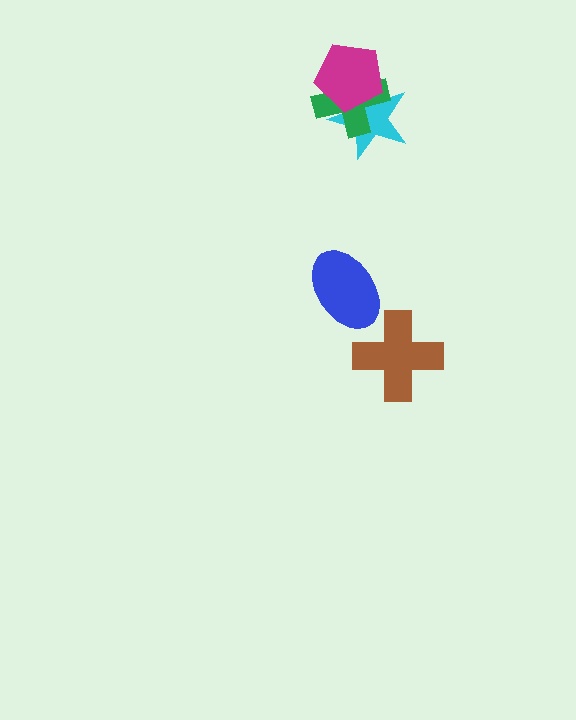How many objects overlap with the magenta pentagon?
2 objects overlap with the magenta pentagon.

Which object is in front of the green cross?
The magenta pentagon is in front of the green cross.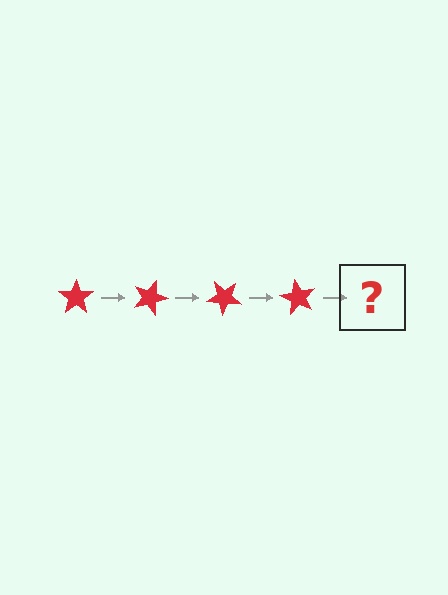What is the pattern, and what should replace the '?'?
The pattern is that the star rotates 20 degrees each step. The '?' should be a red star rotated 80 degrees.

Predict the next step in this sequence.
The next step is a red star rotated 80 degrees.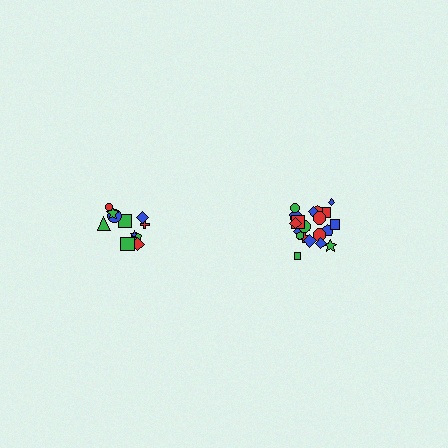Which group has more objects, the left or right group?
The right group.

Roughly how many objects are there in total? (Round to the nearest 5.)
Roughly 35 objects in total.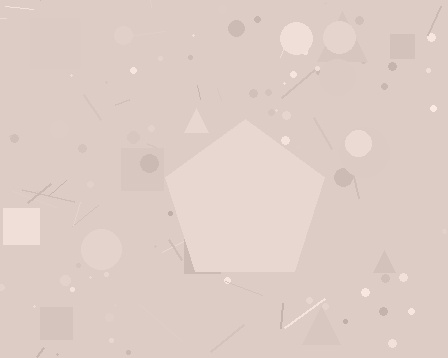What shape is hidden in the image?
A pentagon is hidden in the image.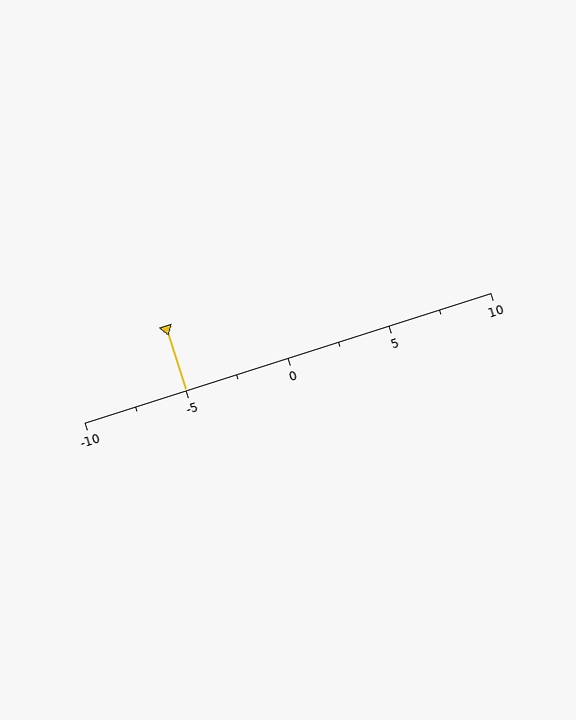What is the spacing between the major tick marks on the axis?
The major ticks are spaced 5 apart.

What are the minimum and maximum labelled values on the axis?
The axis runs from -10 to 10.